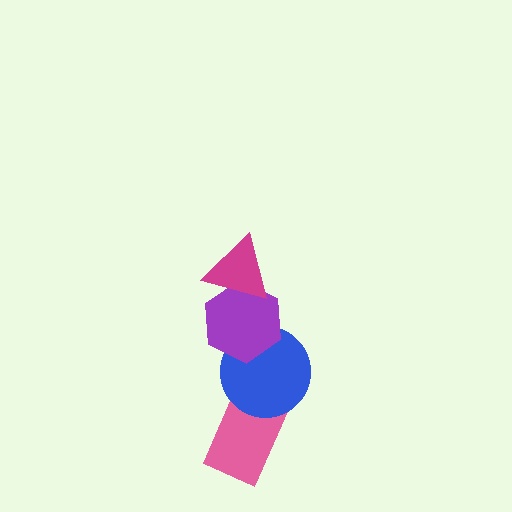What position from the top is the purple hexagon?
The purple hexagon is 2nd from the top.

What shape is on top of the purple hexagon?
The magenta triangle is on top of the purple hexagon.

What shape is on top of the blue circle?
The purple hexagon is on top of the blue circle.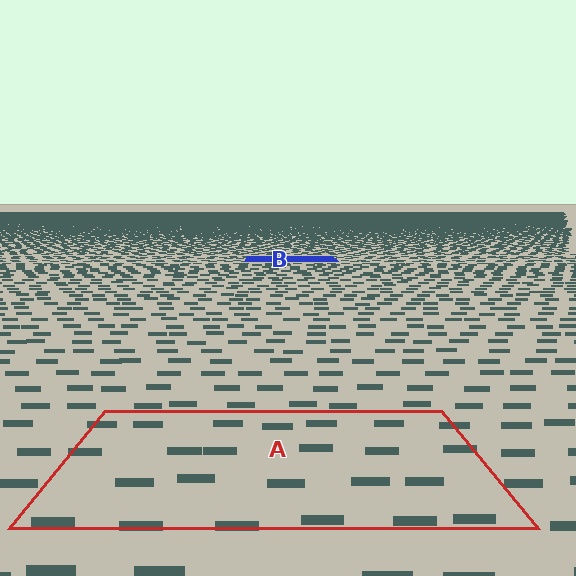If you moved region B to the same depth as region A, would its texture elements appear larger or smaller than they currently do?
They would appear larger. At a closer depth, the same texture elements are projected at a bigger on-screen size.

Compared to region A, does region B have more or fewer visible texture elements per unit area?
Region B has more texture elements per unit area — they are packed more densely because it is farther away.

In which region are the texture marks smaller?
The texture marks are smaller in region B, because it is farther away.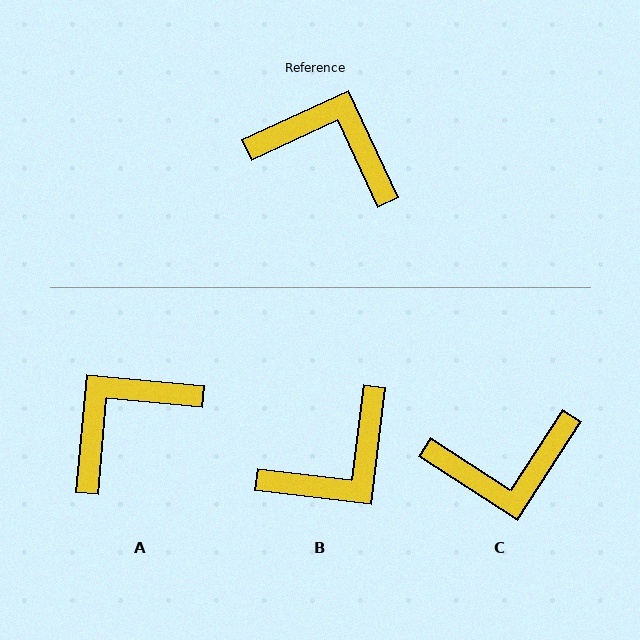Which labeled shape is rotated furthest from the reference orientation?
C, about 148 degrees away.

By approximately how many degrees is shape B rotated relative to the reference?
Approximately 122 degrees clockwise.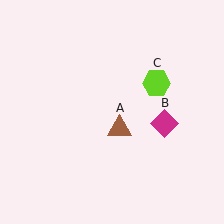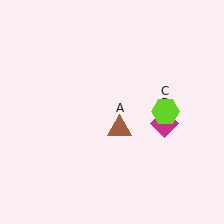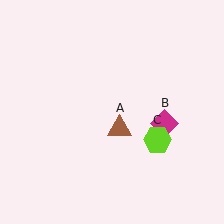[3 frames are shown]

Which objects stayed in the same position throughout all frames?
Brown triangle (object A) and magenta diamond (object B) remained stationary.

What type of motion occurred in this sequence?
The lime hexagon (object C) rotated clockwise around the center of the scene.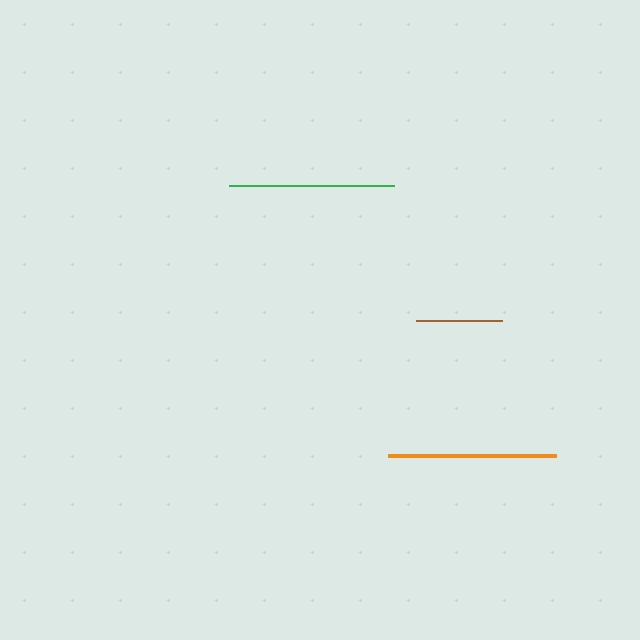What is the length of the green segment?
The green segment is approximately 165 pixels long.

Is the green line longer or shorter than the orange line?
The orange line is longer than the green line.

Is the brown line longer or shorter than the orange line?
The orange line is longer than the brown line.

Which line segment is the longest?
The orange line is the longest at approximately 168 pixels.